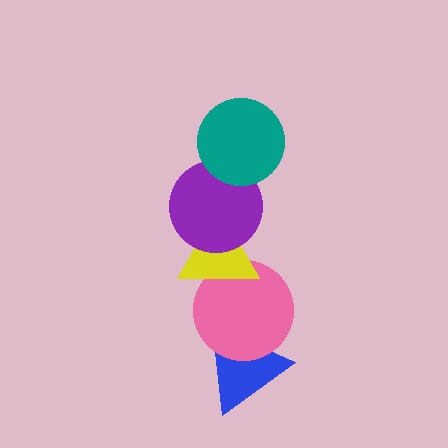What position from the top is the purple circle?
The purple circle is 2nd from the top.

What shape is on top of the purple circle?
The teal circle is on top of the purple circle.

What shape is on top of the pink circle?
The yellow triangle is on top of the pink circle.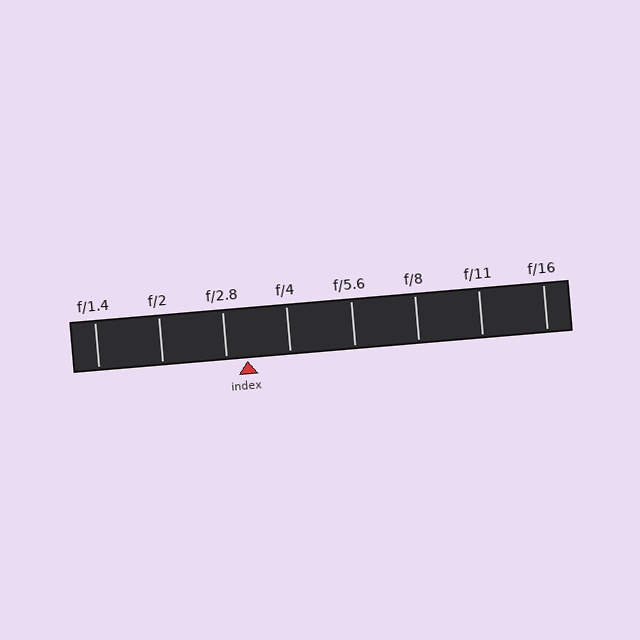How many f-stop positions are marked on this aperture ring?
There are 8 f-stop positions marked.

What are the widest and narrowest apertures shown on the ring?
The widest aperture shown is f/1.4 and the narrowest is f/16.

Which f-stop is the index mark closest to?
The index mark is closest to f/2.8.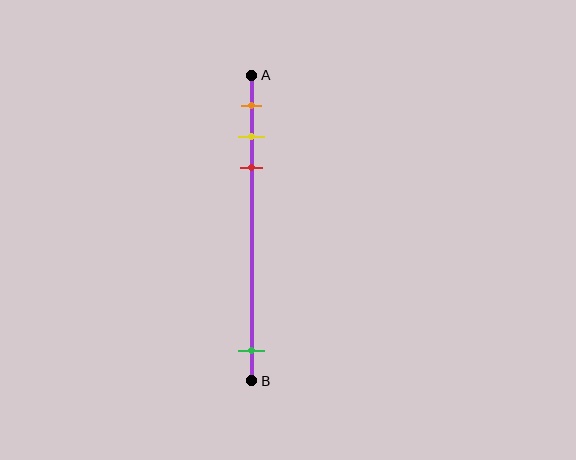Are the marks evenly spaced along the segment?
No, the marks are not evenly spaced.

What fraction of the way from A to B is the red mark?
The red mark is approximately 30% (0.3) of the way from A to B.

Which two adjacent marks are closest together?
The yellow and red marks are the closest adjacent pair.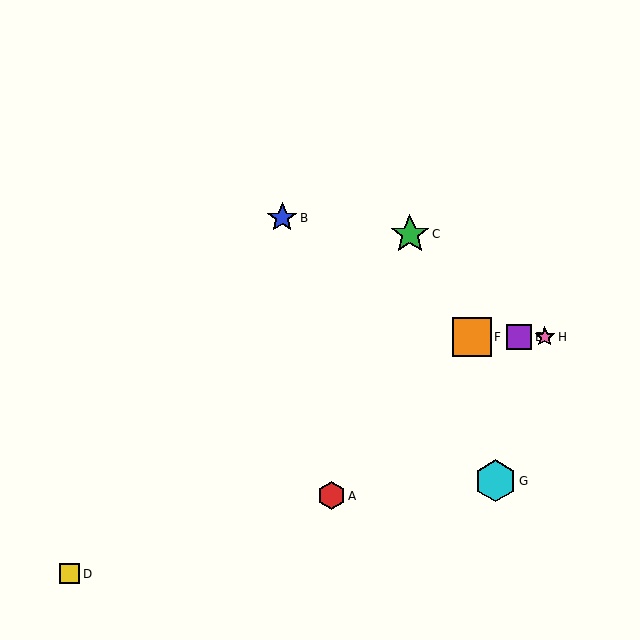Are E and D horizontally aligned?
No, E is at y≈337 and D is at y≈574.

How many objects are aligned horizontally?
3 objects (E, F, H) are aligned horizontally.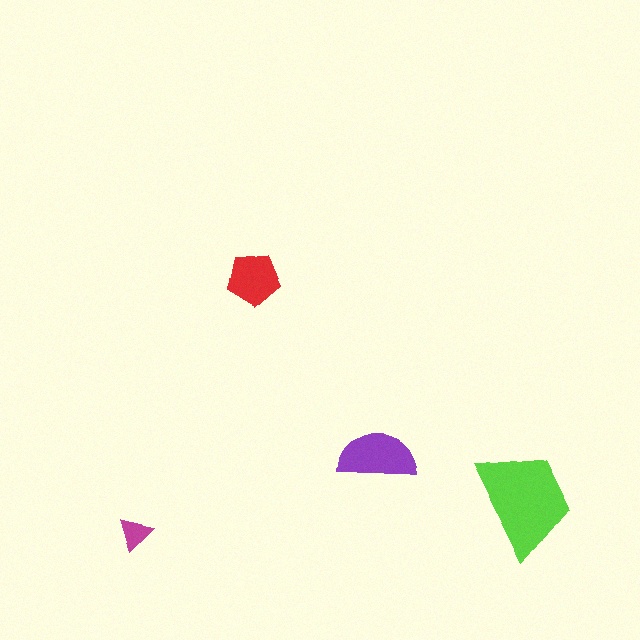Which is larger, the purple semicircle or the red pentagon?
The purple semicircle.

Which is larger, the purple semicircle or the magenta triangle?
The purple semicircle.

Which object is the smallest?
The magenta triangle.